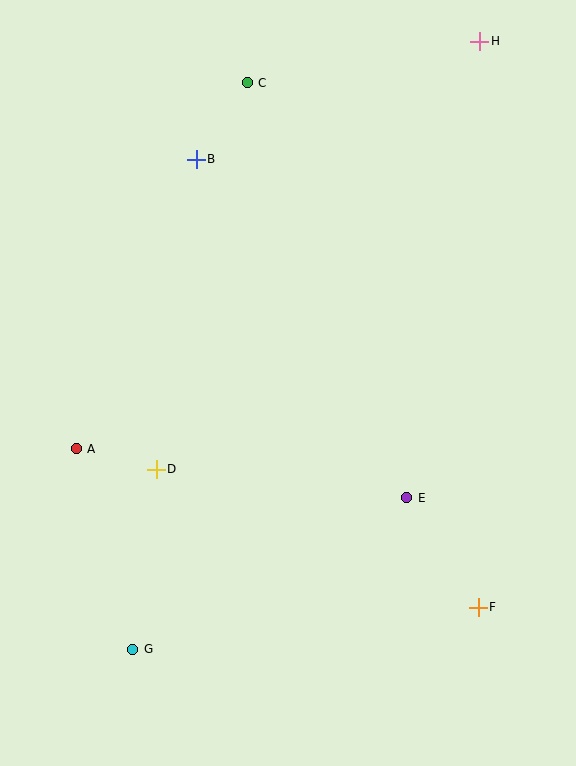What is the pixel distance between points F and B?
The distance between F and B is 530 pixels.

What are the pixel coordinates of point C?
Point C is at (247, 83).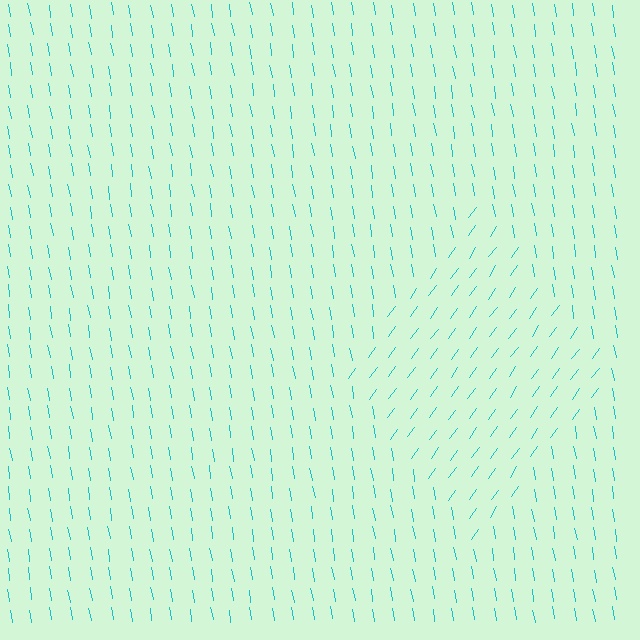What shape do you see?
I see a diamond.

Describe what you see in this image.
The image is filled with small cyan line segments. A diamond region in the image has lines oriented differently from the surrounding lines, creating a visible texture boundary.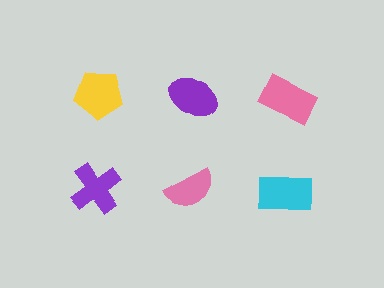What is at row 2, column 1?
A purple cross.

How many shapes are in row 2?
3 shapes.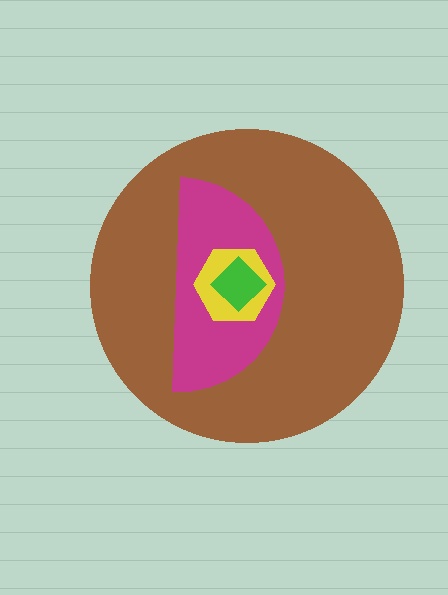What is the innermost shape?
The green diamond.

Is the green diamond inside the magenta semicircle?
Yes.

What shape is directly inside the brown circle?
The magenta semicircle.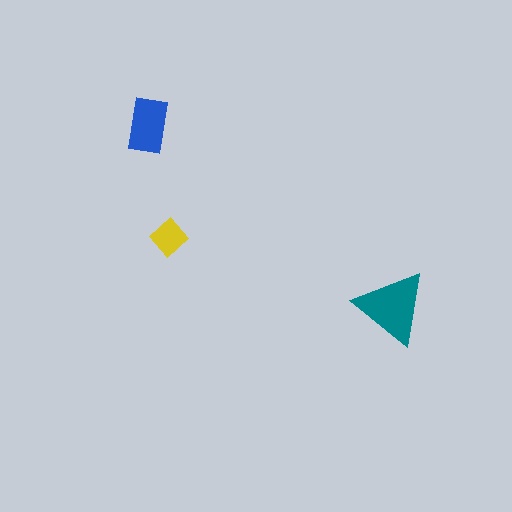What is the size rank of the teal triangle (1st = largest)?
1st.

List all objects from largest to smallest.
The teal triangle, the blue rectangle, the yellow diamond.